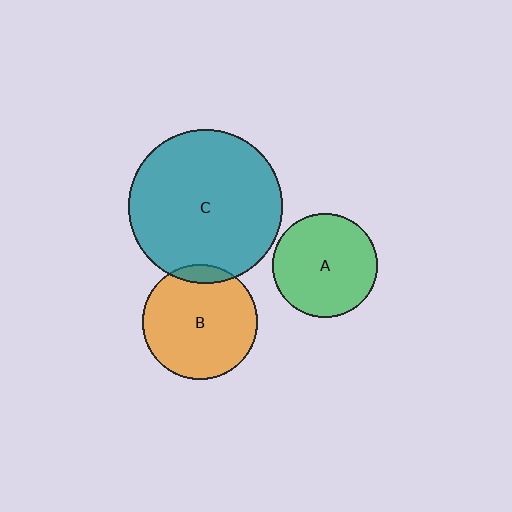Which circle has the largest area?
Circle C (teal).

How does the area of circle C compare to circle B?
Approximately 1.8 times.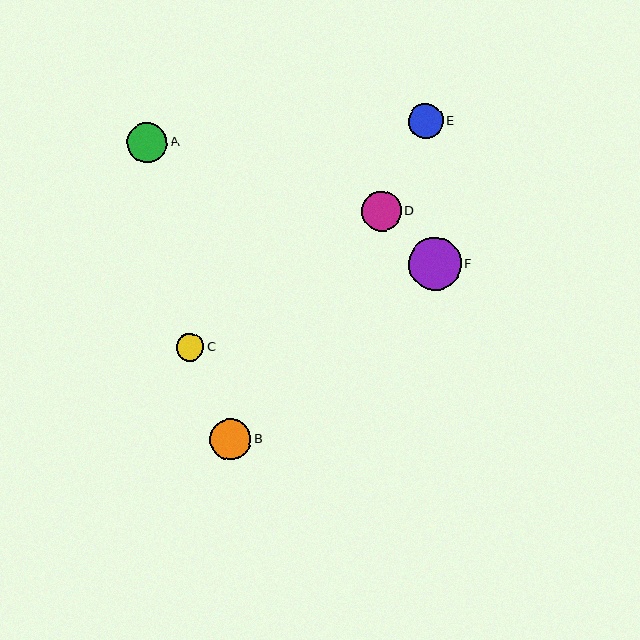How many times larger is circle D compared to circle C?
Circle D is approximately 1.4 times the size of circle C.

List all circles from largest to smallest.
From largest to smallest: F, B, A, D, E, C.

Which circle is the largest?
Circle F is the largest with a size of approximately 53 pixels.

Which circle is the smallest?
Circle C is the smallest with a size of approximately 28 pixels.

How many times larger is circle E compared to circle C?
Circle E is approximately 1.3 times the size of circle C.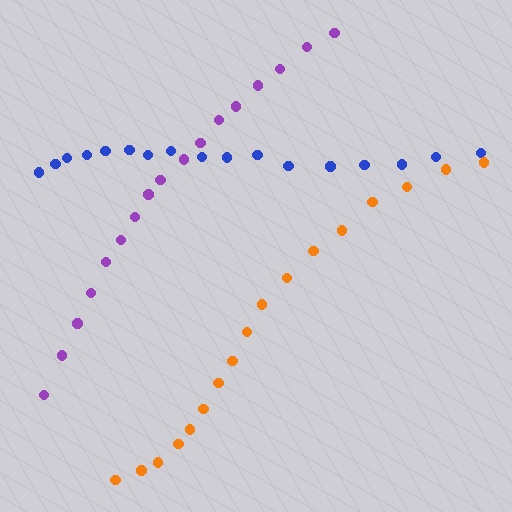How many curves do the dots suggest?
There are 3 distinct paths.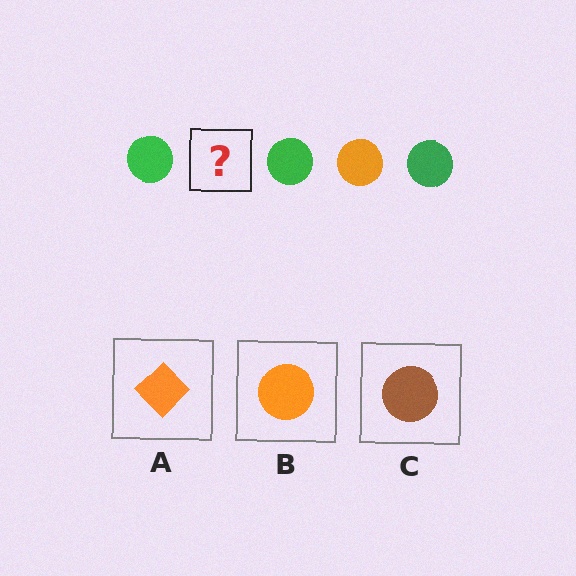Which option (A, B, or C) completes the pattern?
B.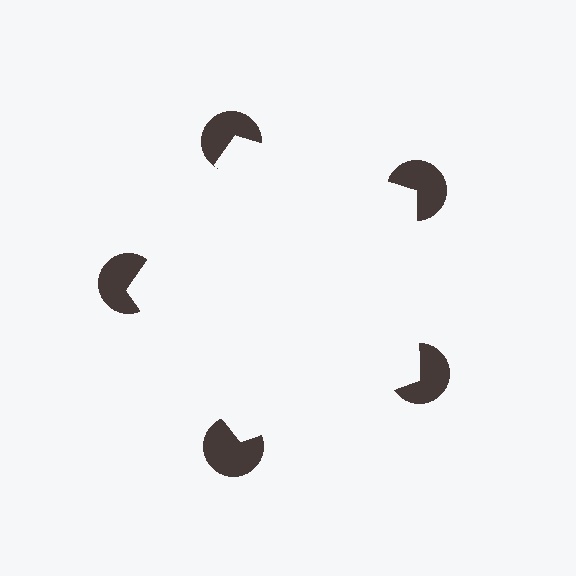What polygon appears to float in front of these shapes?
An illusory pentagon — its edges are inferred from the aligned wedge cuts in the pac-man discs, not physically drawn.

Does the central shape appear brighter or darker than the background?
It typically appears slightly brighter than the background, even though no actual brightness change is drawn.